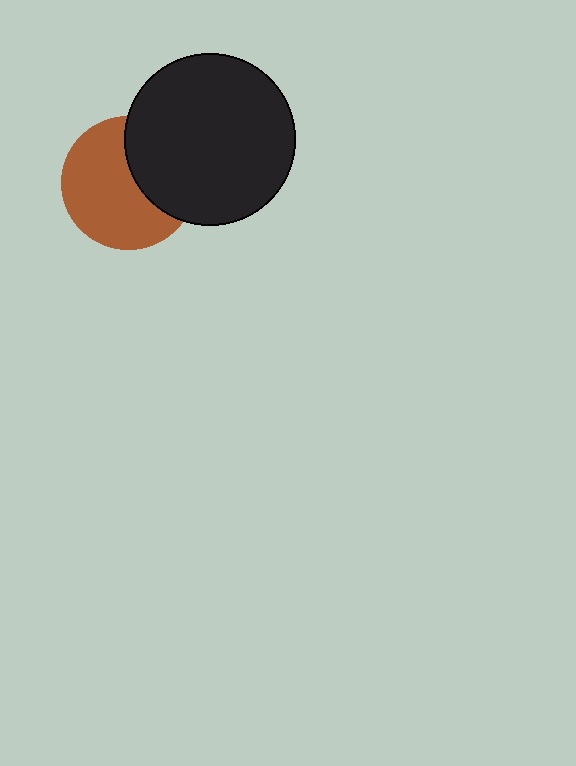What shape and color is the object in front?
The object in front is a black circle.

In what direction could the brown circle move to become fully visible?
The brown circle could move left. That would shift it out from behind the black circle entirely.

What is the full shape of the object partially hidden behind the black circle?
The partially hidden object is a brown circle.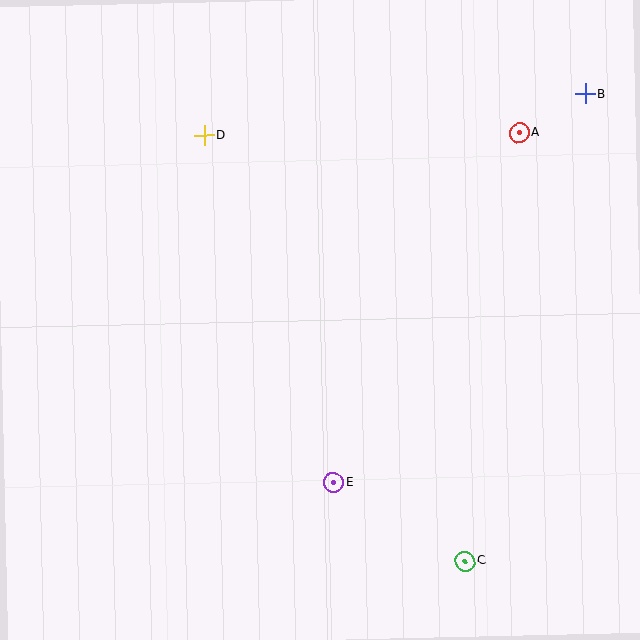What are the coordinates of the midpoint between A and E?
The midpoint between A and E is at (426, 307).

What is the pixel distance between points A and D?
The distance between A and D is 315 pixels.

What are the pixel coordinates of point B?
Point B is at (585, 94).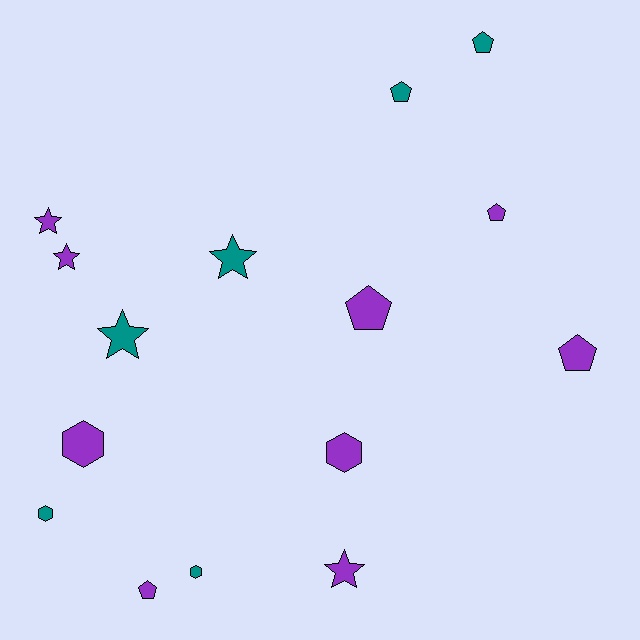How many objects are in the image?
There are 15 objects.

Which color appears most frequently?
Purple, with 9 objects.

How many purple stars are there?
There are 3 purple stars.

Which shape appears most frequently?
Pentagon, with 6 objects.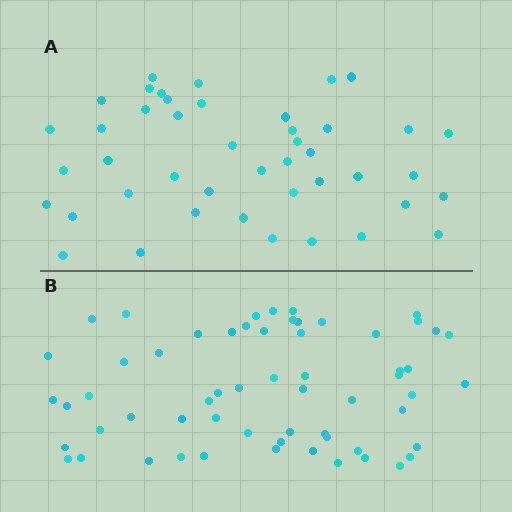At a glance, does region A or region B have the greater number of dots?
Region B (the bottom region) has more dots.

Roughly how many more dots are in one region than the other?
Region B has approximately 15 more dots than region A.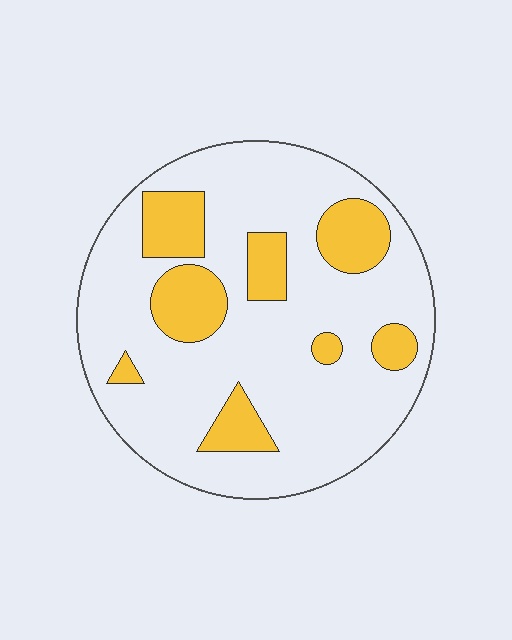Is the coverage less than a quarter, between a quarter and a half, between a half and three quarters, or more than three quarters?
Less than a quarter.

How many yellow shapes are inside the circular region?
8.